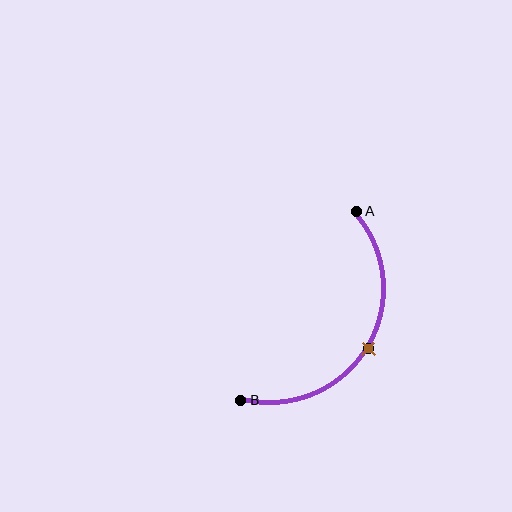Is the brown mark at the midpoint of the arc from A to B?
Yes. The brown mark lies on the arc at equal arc-length from both A and B — it is the arc midpoint.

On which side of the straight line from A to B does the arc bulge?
The arc bulges to the right of the straight line connecting A and B.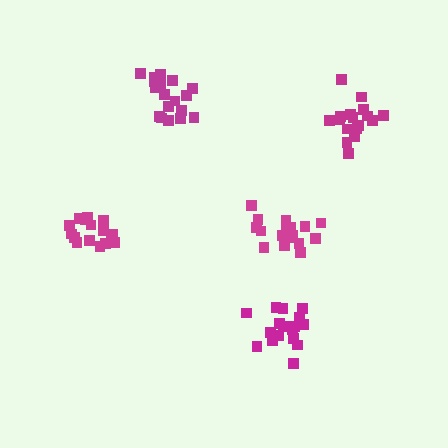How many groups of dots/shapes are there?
There are 5 groups.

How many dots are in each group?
Group 1: 17 dots, Group 2: 18 dots, Group 3: 19 dots, Group 4: 17 dots, Group 5: 16 dots (87 total).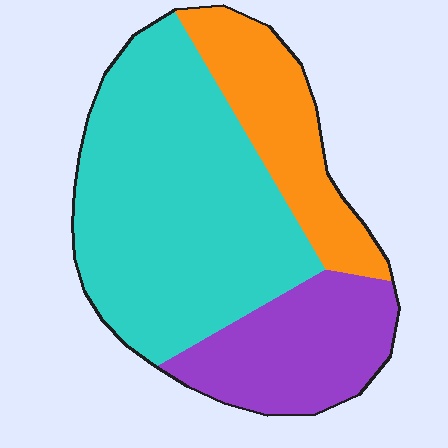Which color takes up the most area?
Cyan, at roughly 55%.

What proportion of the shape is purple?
Purple takes up less than a quarter of the shape.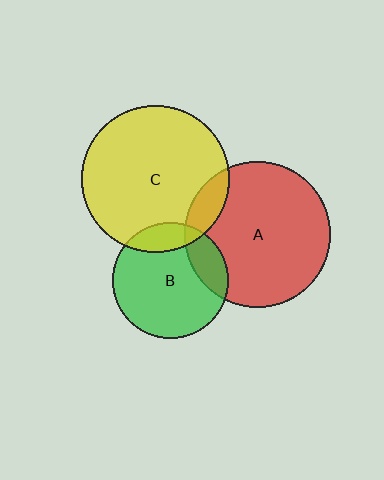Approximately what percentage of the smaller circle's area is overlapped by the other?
Approximately 15%.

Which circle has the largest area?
Circle C (yellow).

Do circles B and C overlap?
Yes.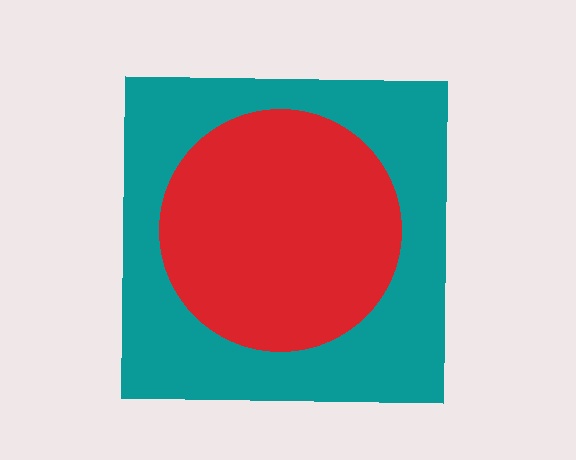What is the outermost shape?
The teal square.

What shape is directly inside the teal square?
The red circle.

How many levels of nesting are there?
2.